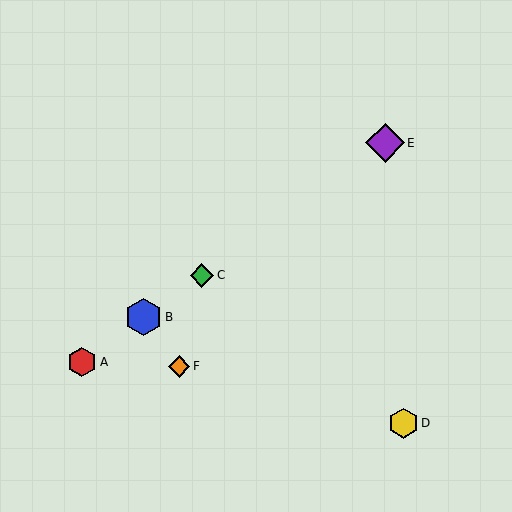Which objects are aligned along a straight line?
Objects A, B, C, E are aligned along a straight line.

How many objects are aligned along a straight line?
4 objects (A, B, C, E) are aligned along a straight line.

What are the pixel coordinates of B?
Object B is at (144, 317).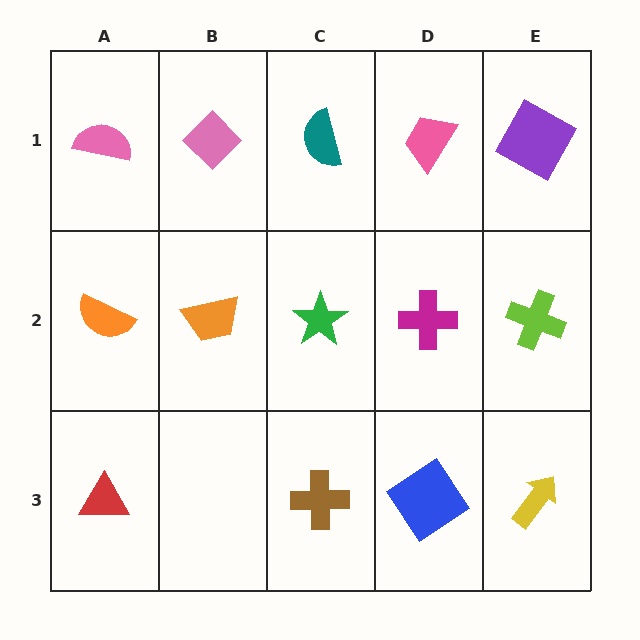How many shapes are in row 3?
4 shapes.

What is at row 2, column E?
A lime cross.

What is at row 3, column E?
A yellow arrow.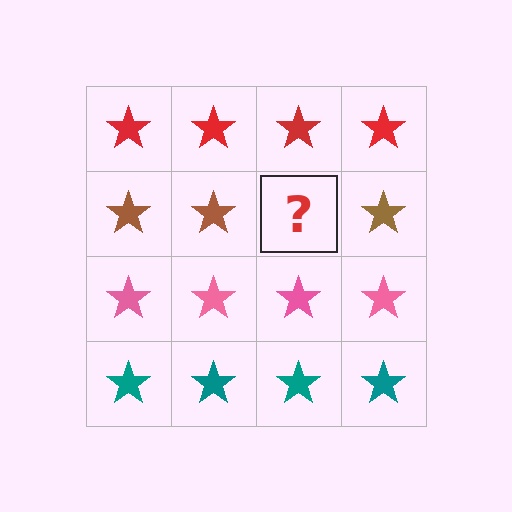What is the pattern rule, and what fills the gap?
The rule is that each row has a consistent color. The gap should be filled with a brown star.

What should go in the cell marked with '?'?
The missing cell should contain a brown star.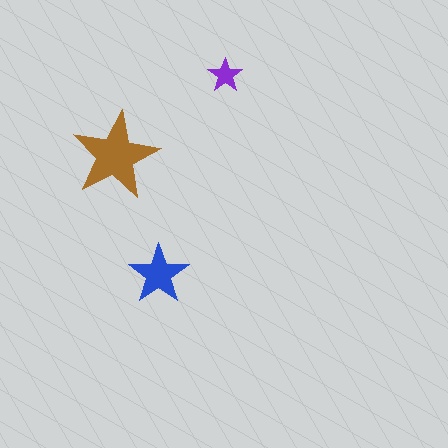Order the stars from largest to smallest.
the brown one, the blue one, the purple one.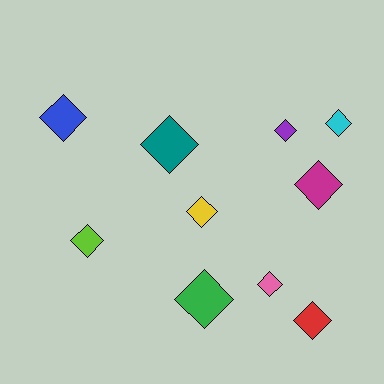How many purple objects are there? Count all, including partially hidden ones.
There is 1 purple object.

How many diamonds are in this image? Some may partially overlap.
There are 10 diamonds.